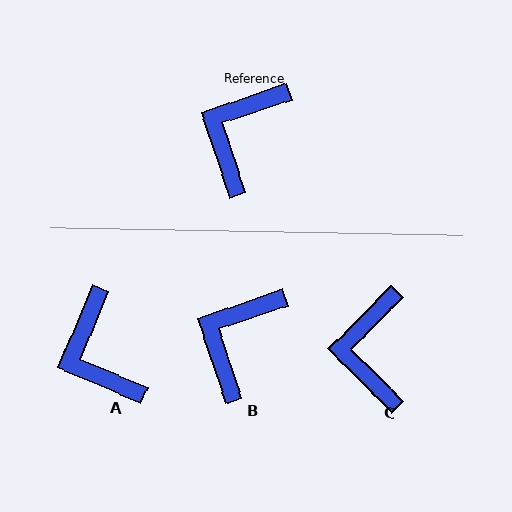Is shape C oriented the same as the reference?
No, it is off by about 27 degrees.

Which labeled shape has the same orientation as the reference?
B.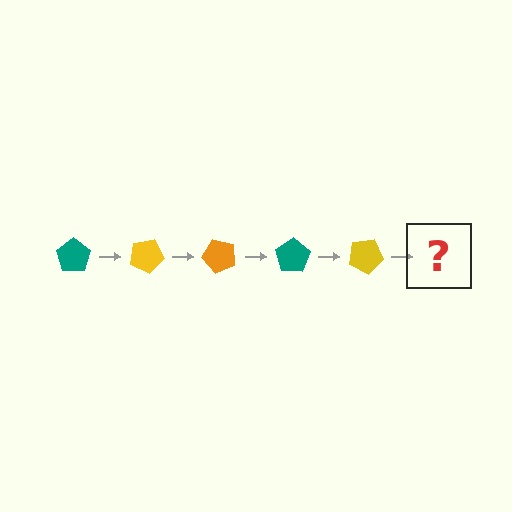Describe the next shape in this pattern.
It should be an orange pentagon, rotated 125 degrees from the start.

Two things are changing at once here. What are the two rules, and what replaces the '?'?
The two rules are that it rotates 25 degrees each step and the color cycles through teal, yellow, and orange. The '?' should be an orange pentagon, rotated 125 degrees from the start.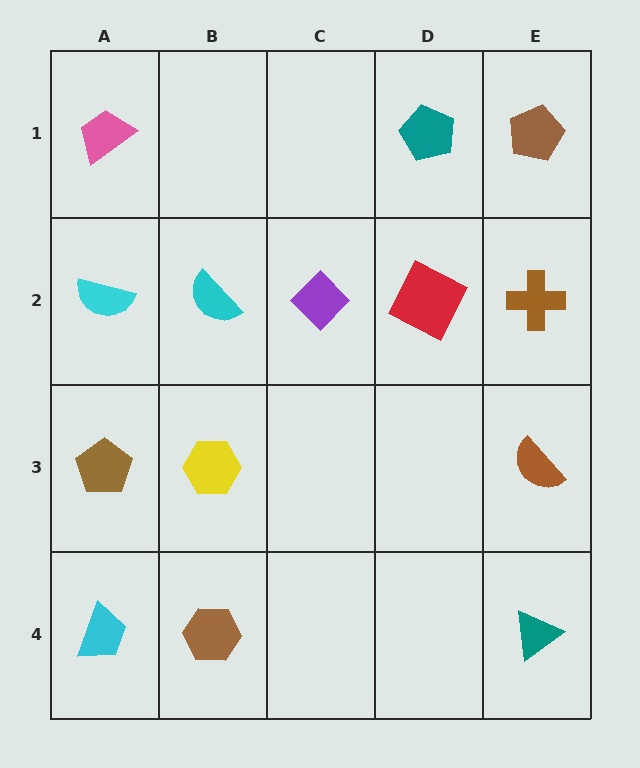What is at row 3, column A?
A brown pentagon.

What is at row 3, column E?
A brown semicircle.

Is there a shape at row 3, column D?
No, that cell is empty.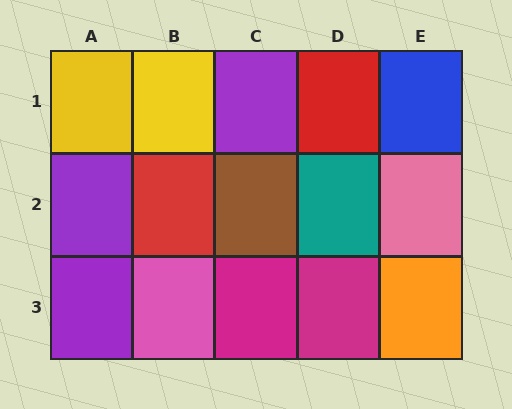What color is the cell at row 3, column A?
Purple.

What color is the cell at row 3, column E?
Orange.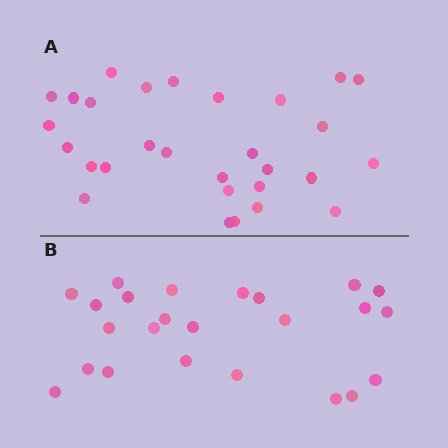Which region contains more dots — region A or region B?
Region A (the top region) has more dots.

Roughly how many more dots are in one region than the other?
Region A has about 5 more dots than region B.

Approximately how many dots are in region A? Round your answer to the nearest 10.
About 30 dots. (The exact count is 29, which rounds to 30.)